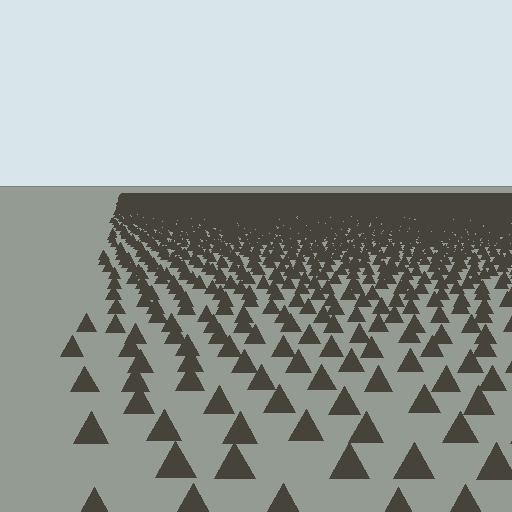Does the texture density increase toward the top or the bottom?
Density increases toward the top.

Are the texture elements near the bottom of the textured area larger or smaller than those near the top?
Larger. Near the bottom, elements are closer to the viewer and appear at a bigger on-screen size.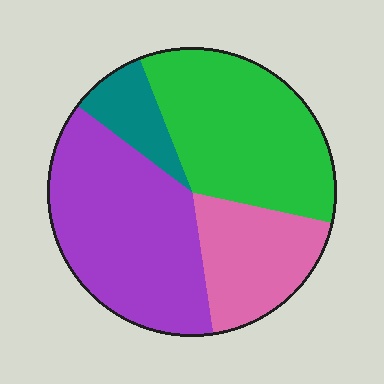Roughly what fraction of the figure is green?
Green covers around 35% of the figure.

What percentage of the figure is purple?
Purple covers 38% of the figure.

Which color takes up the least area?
Teal, at roughly 10%.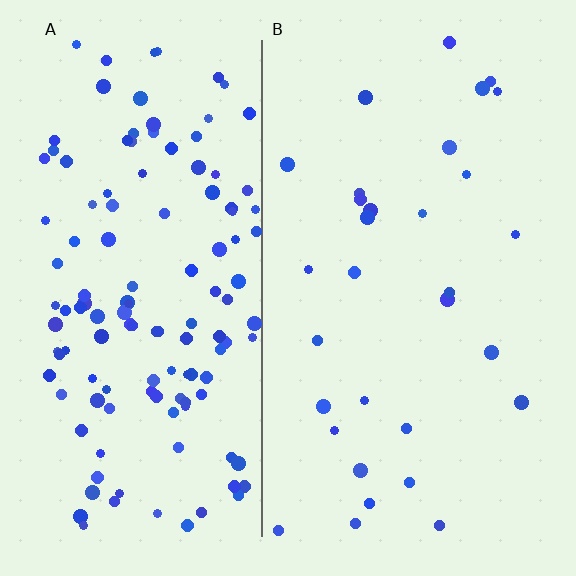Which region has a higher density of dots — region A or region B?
A (the left).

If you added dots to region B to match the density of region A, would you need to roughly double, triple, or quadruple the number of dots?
Approximately quadruple.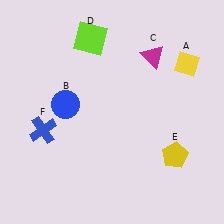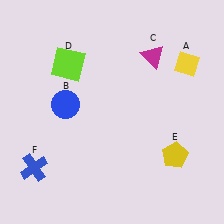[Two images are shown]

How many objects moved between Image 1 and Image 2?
2 objects moved between the two images.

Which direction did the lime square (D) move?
The lime square (D) moved down.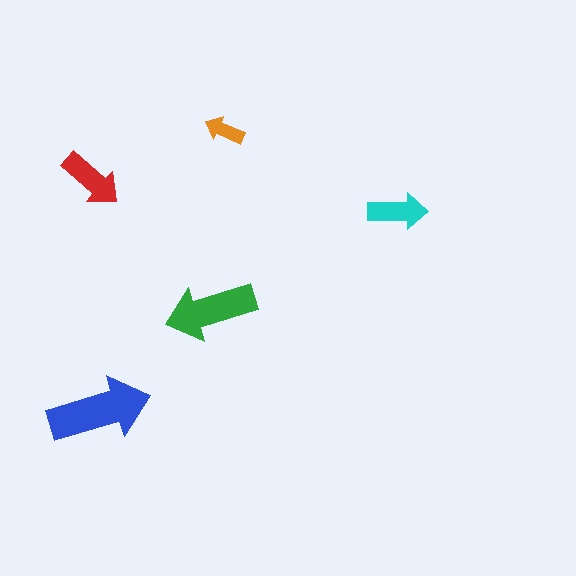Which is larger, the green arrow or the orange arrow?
The green one.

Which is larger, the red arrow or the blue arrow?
The blue one.